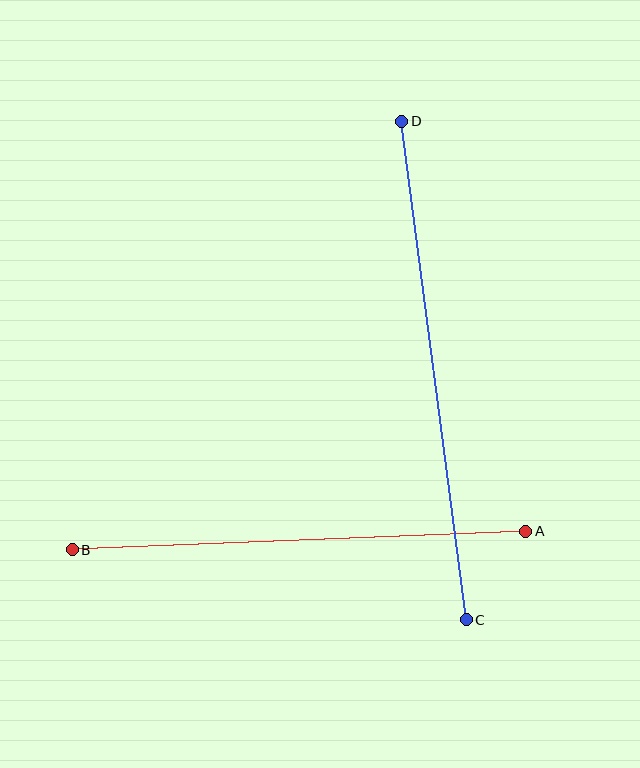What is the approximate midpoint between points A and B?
The midpoint is at approximately (299, 541) pixels.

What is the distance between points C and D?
The distance is approximately 502 pixels.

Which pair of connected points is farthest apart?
Points C and D are farthest apart.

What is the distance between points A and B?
The distance is approximately 454 pixels.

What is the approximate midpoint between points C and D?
The midpoint is at approximately (434, 371) pixels.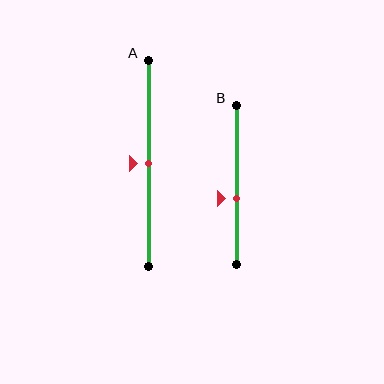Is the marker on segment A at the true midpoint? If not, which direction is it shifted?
Yes, the marker on segment A is at the true midpoint.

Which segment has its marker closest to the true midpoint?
Segment A has its marker closest to the true midpoint.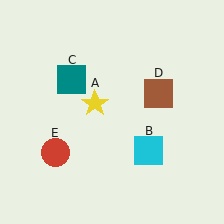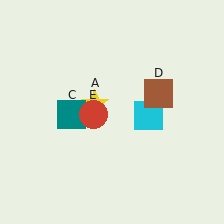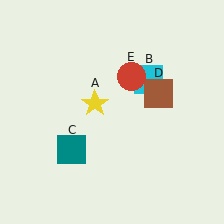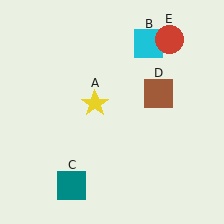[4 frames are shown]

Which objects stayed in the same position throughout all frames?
Yellow star (object A) and brown square (object D) remained stationary.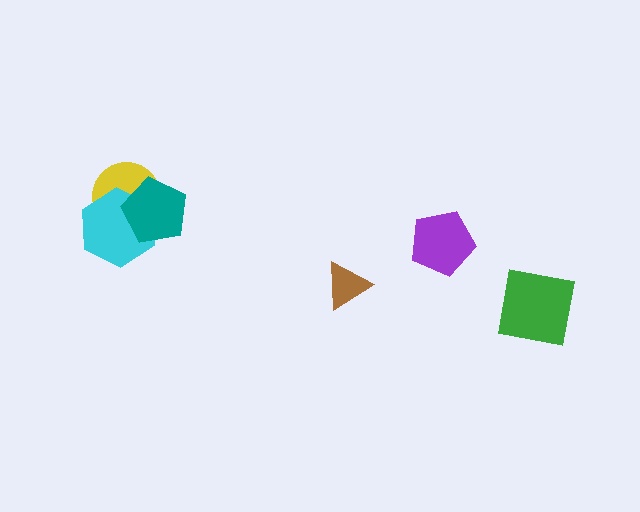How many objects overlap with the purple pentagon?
0 objects overlap with the purple pentagon.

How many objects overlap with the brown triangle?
0 objects overlap with the brown triangle.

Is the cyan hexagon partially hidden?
Yes, it is partially covered by another shape.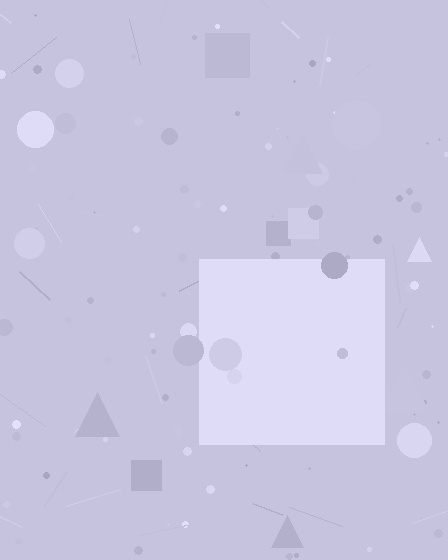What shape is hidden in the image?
A square is hidden in the image.